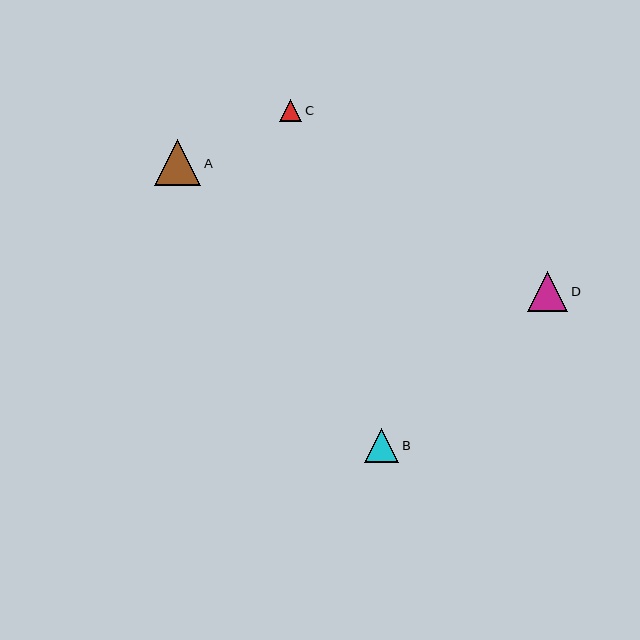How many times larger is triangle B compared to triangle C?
Triangle B is approximately 1.5 times the size of triangle C.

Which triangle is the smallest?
Triangle C is the smallest with a size of approximately 22 pixels.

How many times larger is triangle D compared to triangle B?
Triangle D is approximately 1.2 times the size of triangle B.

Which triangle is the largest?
Triangle A is the largest with a size of approximately 46 pixels.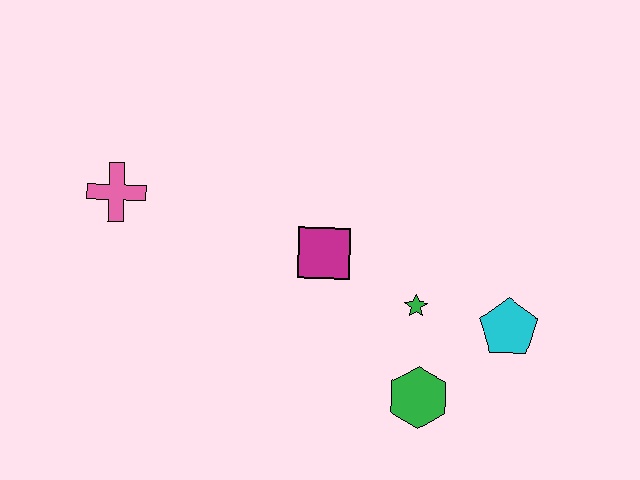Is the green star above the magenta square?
No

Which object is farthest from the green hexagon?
The pink cross is farthest from the green hexagon.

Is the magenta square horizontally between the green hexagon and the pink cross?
Yes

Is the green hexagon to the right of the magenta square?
Yes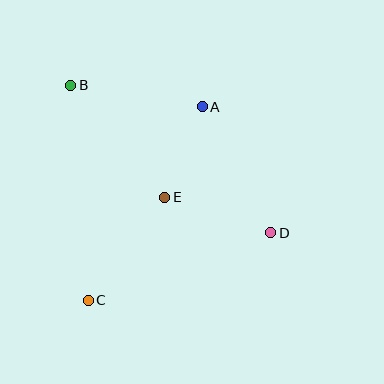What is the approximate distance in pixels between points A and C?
The distance between A and C is approximately 224 pixels.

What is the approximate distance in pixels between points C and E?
The distance between C and E is approximately 128 pixels.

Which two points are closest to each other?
Points A and E are closest to each other.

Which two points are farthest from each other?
Points B and D are farthest from each other.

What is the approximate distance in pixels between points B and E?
The distance between B and E is approximately 146 pixels.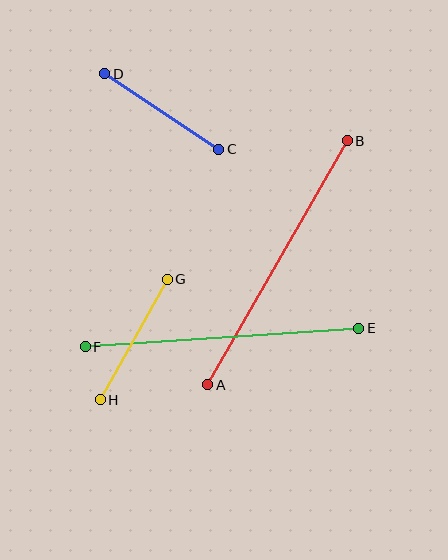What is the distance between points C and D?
The distance is approximately 137 pixels.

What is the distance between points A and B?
The distance is approximately 281 pixels.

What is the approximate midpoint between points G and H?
The midpoint is at approximately (134, 339) pixels.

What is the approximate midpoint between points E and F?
The midpoint is at approximately (222, 337) pixels.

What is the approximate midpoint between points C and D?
The midpoint is at approximately (162, 112) pixels.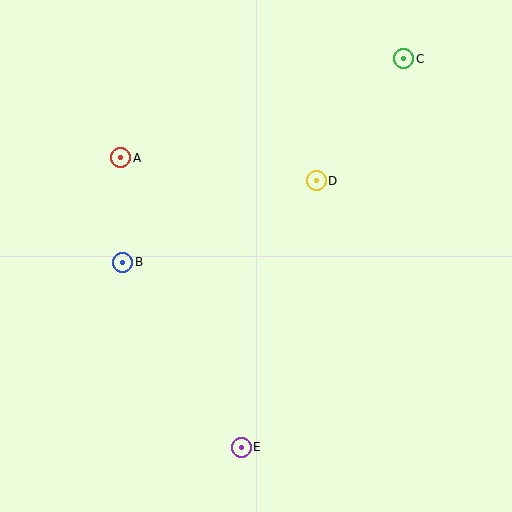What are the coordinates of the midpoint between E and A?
The midpoint between E and A is at (181, 302).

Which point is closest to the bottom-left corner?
Point E is closest to the bottom-left corner.